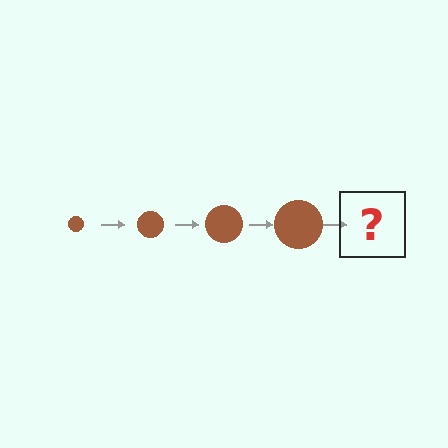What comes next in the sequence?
The next element should be a brown circle, larger than the previous one.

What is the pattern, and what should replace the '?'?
The pattern is that the circle gets progressively larger each step. The '?' should be a brown circle, larger than the previous one.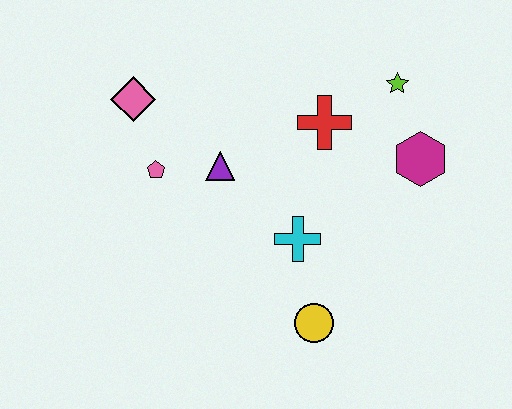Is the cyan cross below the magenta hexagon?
Yes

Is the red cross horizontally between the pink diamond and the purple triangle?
No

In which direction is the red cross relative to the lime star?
The red cross is to the left of the lime star.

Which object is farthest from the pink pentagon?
The magenta hexagon is farthest from the pink pentagon.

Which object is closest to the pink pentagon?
The purple triangle is closest to the pink pentagon.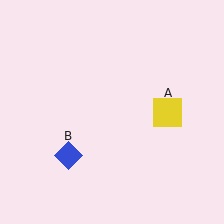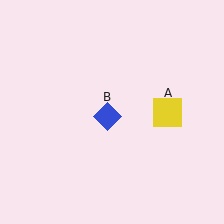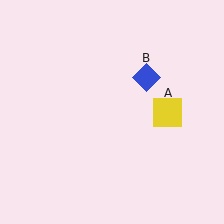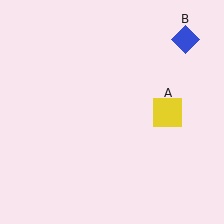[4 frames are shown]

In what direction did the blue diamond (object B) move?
The blue diamond (object B) moved up and to the right.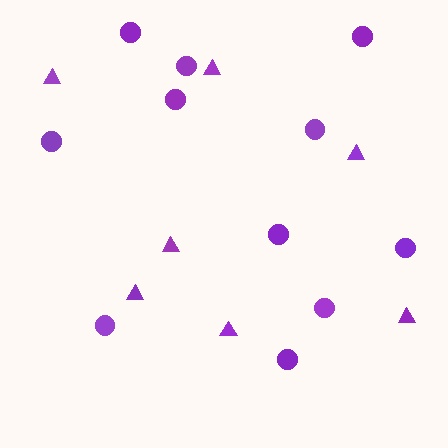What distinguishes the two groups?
There are 2 groups: one group of circles (11) and one group of triangles (7).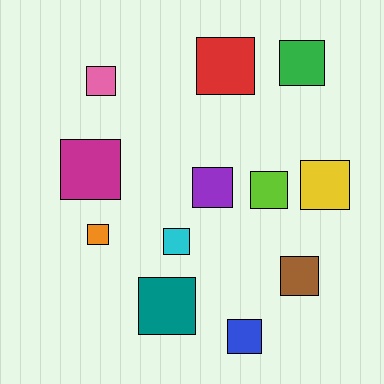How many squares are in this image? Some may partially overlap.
There are 12 squares.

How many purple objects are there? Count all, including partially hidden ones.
There is 1 purple object.